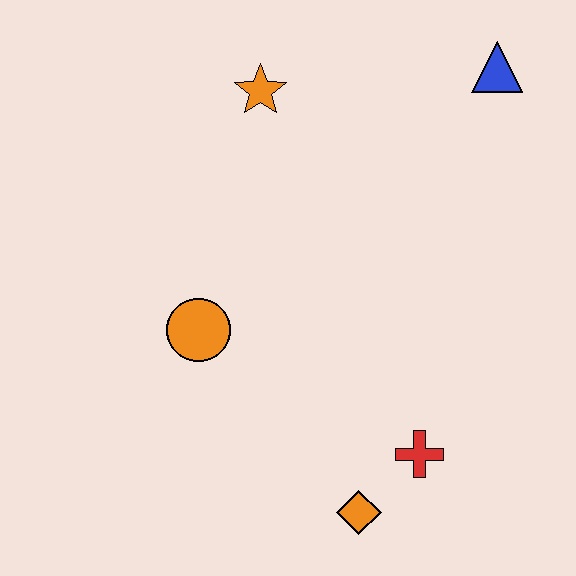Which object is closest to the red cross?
The orange diamond is closest to the red cross.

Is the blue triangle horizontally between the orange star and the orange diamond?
No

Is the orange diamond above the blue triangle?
No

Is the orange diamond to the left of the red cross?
Yes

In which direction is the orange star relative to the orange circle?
The orange star is above the orange circle.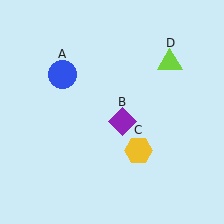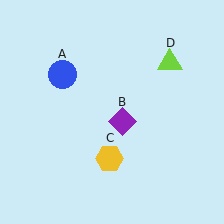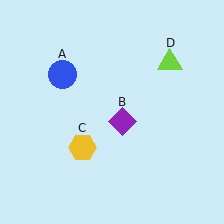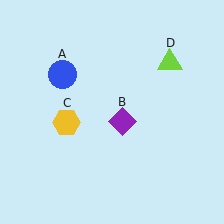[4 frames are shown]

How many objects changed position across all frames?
1 object changed position: yellow hexagon (object C).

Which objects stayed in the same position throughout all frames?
Blue circle (object A) and purple diamond (object B) and lime triangle (object D) remained stationary.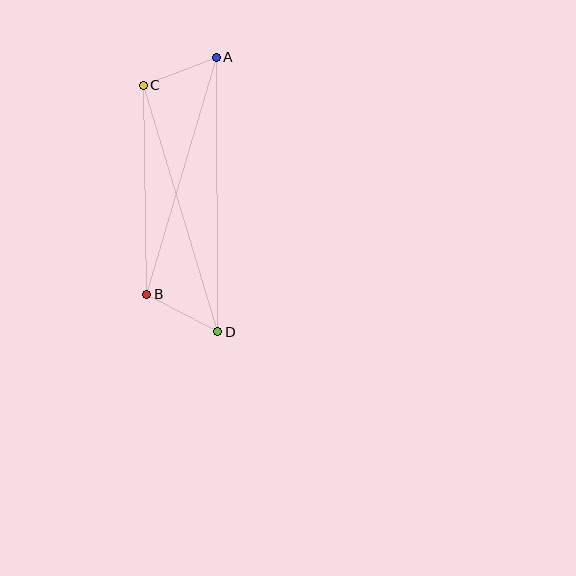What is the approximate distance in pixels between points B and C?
The distance between B and C is approximately 209 pixels.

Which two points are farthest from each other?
Points A and D are farthest from each other.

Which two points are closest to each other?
Points A and C are closest to each other.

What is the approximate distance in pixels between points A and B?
The distance between A and B is approximately 247 pixels.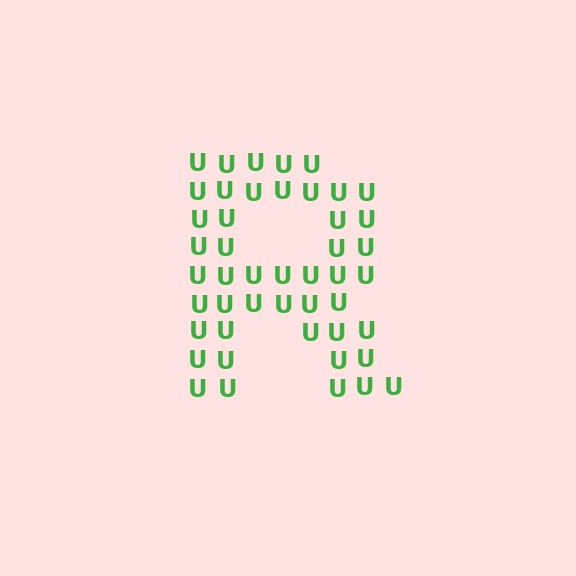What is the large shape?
The large shape is the letter R.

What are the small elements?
The small elements are letter U's.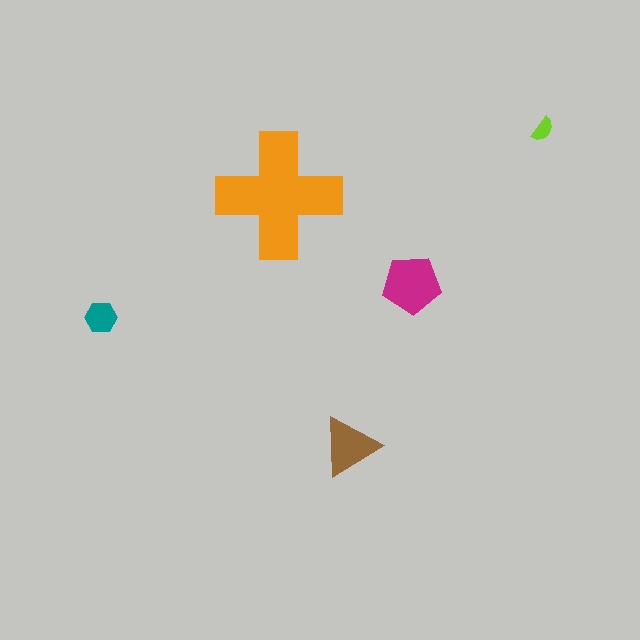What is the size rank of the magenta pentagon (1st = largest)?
2nd.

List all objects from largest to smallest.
The orange cross, the magenta pentagon, the brown triangle, the teal hexagon, the lime semicircle.